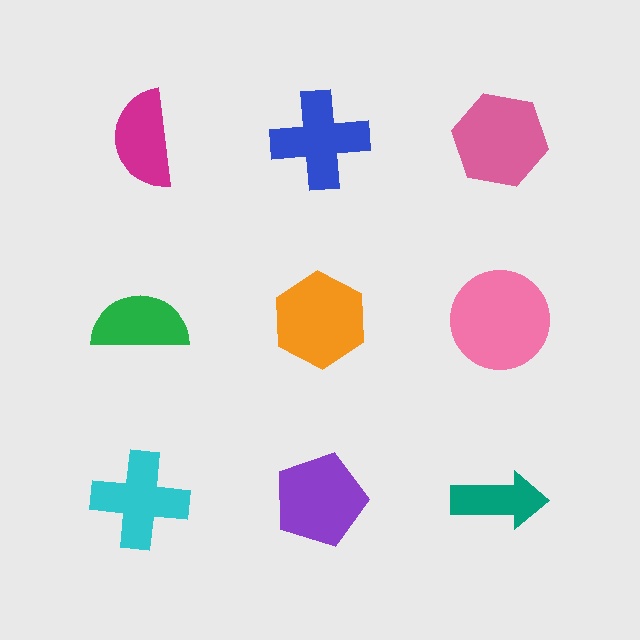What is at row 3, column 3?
A teal arrow.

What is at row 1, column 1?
A magenta semicircle.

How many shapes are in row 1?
3 shapes.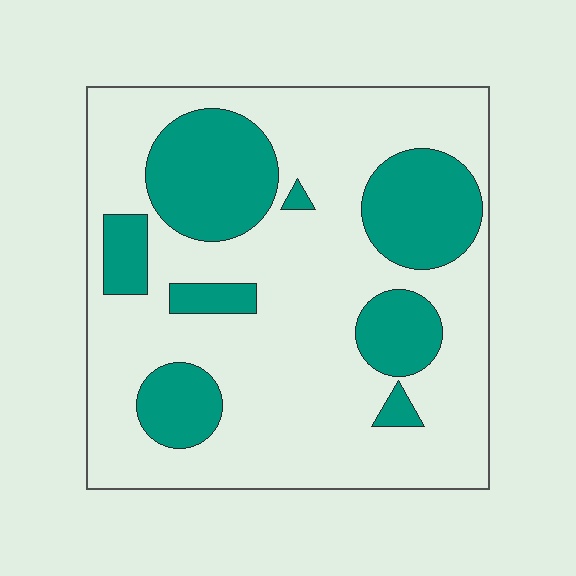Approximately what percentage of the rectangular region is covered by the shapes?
Approximately 30%.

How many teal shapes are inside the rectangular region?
8.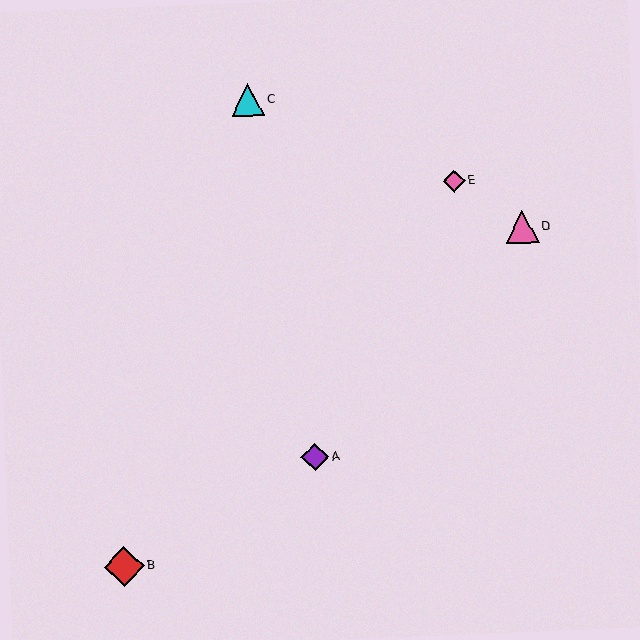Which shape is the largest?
The red diamond (labeled B) is the largest.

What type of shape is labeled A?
Shape A is a purple diamond.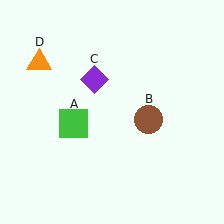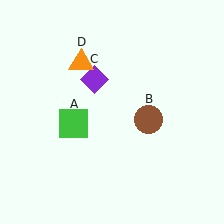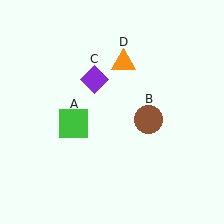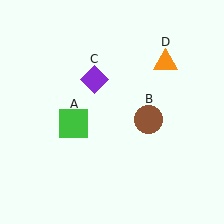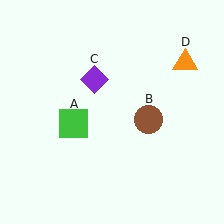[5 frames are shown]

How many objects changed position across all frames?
1 object changed position: orange triangle (object D).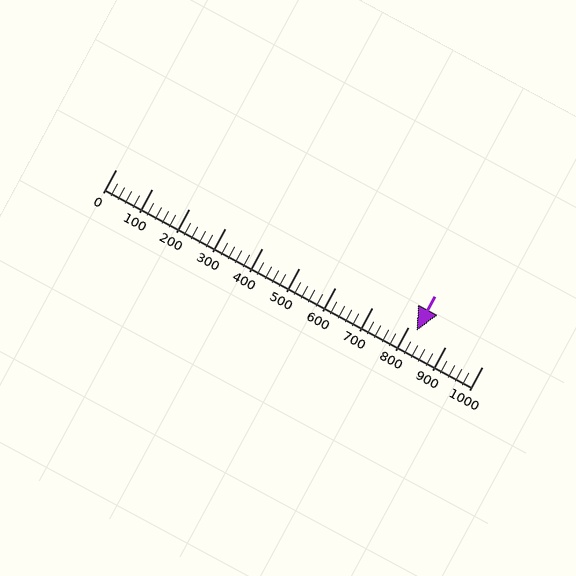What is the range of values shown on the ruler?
The ruler shows values from 0 to 1000.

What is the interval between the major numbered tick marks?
The major tick marks are spaced 100 units apart.